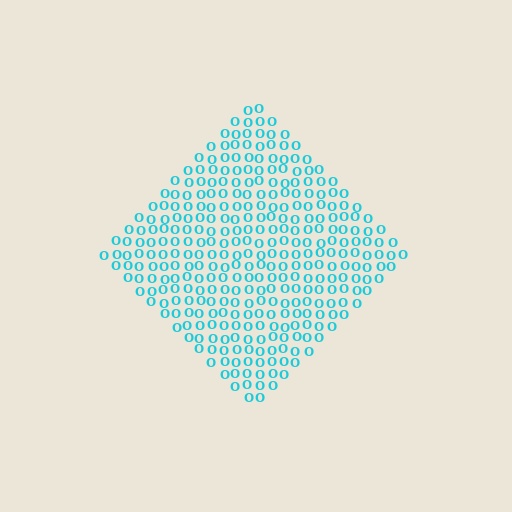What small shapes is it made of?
It is made of small letter O's.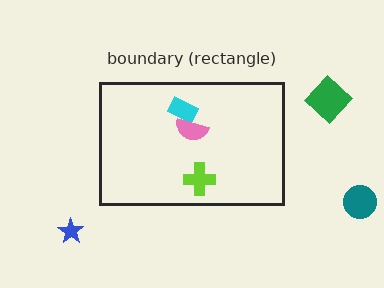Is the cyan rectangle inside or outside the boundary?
Inside.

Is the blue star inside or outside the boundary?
Outside.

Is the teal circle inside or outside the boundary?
Outside.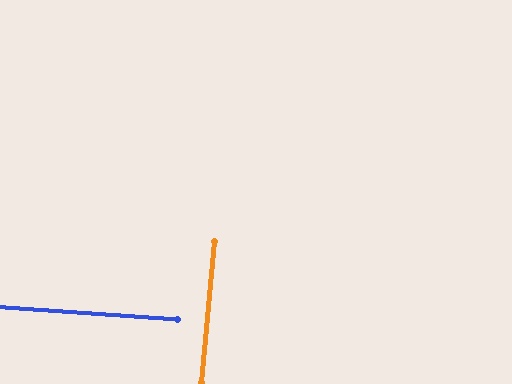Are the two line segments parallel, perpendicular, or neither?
Perpendicular — they meet at approximately 89°.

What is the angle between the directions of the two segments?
Approximately 89 degrees.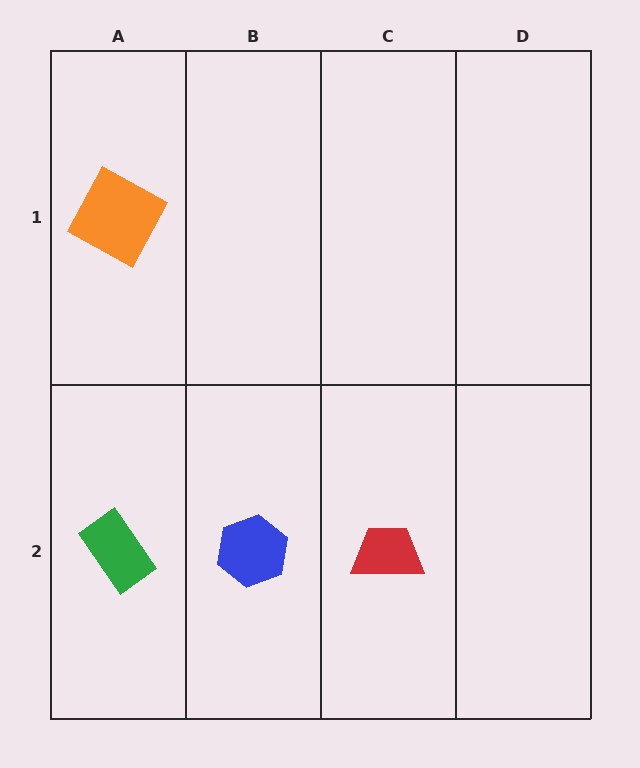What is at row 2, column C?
A red trapezoid.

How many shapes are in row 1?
1 shape.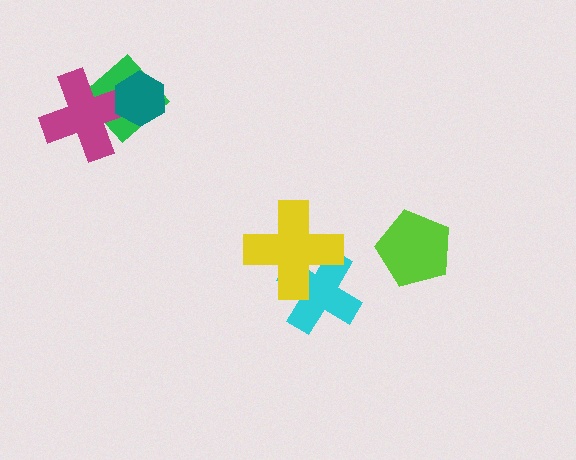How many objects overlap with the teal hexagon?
2 objects overlap with the teal hexagon.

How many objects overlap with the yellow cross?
1 object overlaps with the yellow cross.